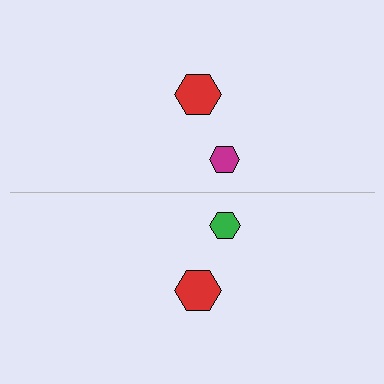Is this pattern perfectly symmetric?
No, the pattern is not perfectly symmetric. The green hexagon on the bottom side breaks the symmetry — its mirror counterpart is magenta.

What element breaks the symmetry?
The green hexagon on the bottom side breaks the symmetry — its mirror counterpart is magenta.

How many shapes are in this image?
There are 4 shapes in this image.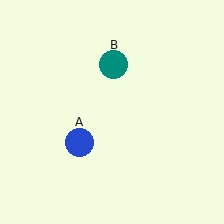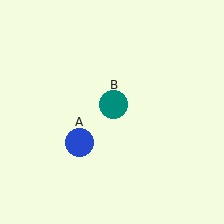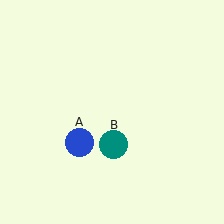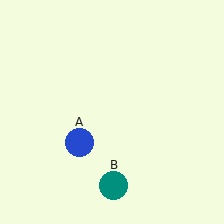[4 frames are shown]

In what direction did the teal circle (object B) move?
The teal circle (object B) moved down.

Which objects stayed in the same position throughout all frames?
Blue circle (object A) remained stationary.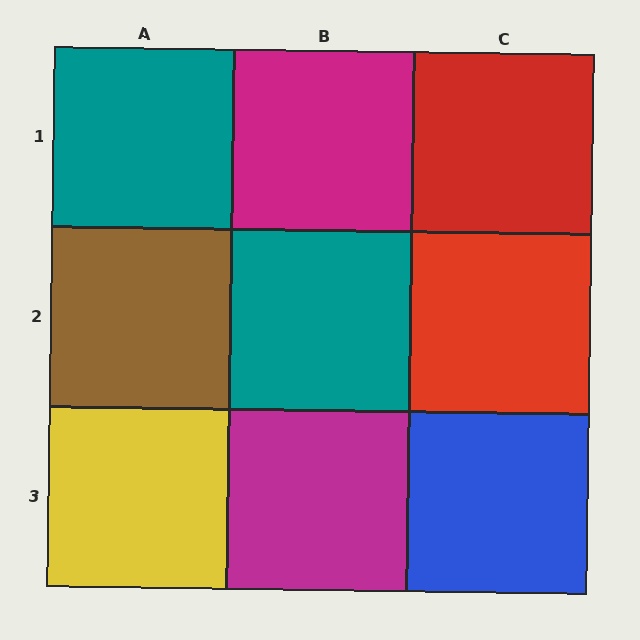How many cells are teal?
2 cells are teal.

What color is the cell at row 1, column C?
Red.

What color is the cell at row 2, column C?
Red.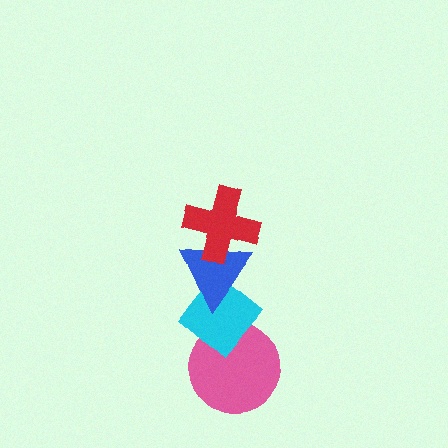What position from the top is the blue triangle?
The blue triangle is 2nd from the top.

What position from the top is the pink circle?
The pink circle is 4th from the top.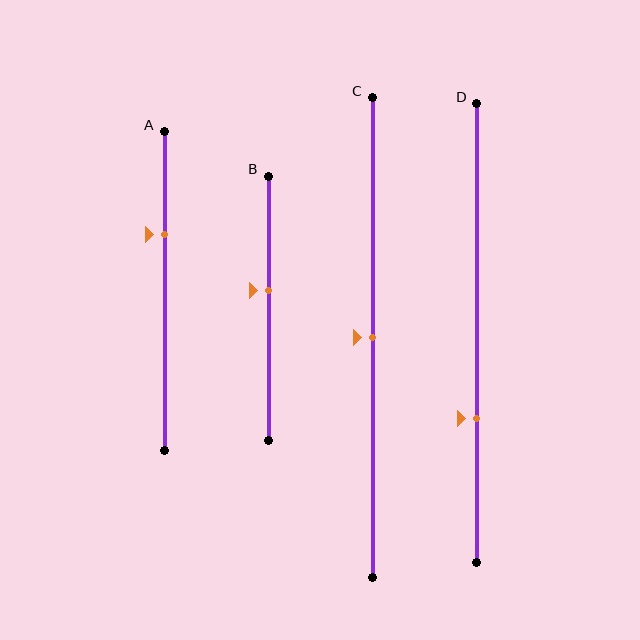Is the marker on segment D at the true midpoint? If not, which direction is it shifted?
No, the marker on segment D is shifted downward by about 19% of the segment length.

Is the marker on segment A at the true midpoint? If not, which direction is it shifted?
No, the marker on segment A is shifted upward by about 18% of the segment length.